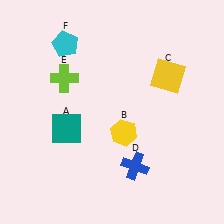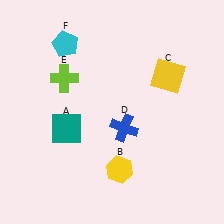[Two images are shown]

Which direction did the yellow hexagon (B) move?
The yellow hexagon (B) moved down.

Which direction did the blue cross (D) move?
The blue cross (D) moved up.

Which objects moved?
The objects that moved are: the yellow hexagon (B), the blue cross (D).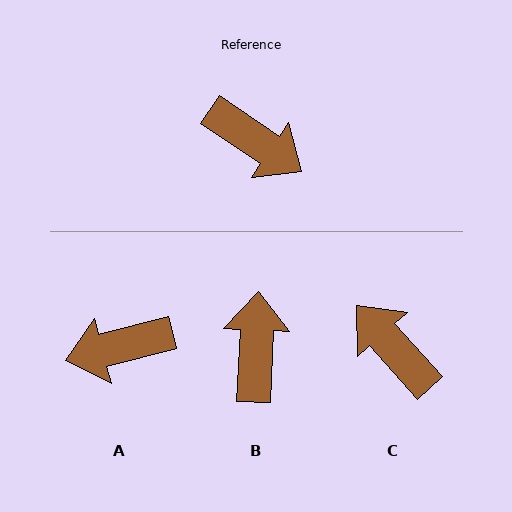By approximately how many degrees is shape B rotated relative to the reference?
Approximately 122 degrees counter-clockwise.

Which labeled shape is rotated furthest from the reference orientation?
C, about 166 degrees away.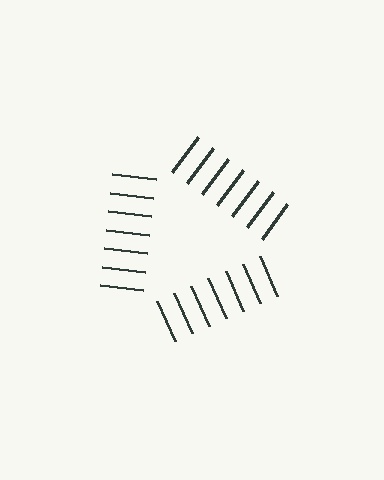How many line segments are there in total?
21 — 7 along each of the 3 edges.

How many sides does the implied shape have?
3 sides — the line-ends trace a triangle.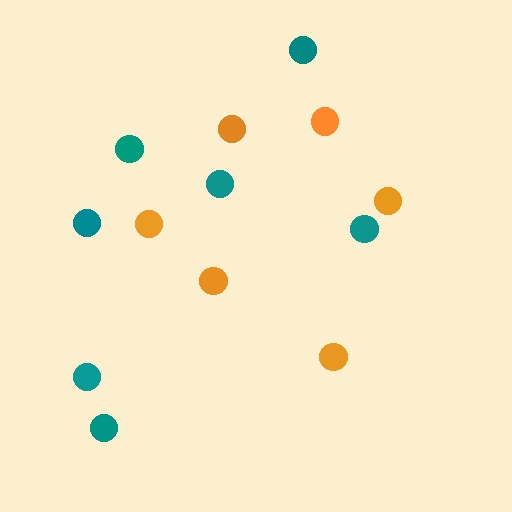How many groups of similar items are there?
There are 2 groups: one group of orange circles (6) and one group of teal circles (7).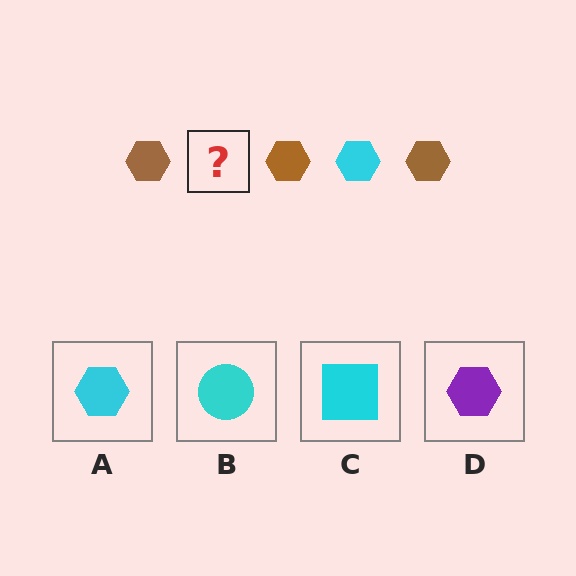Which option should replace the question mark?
Option A.